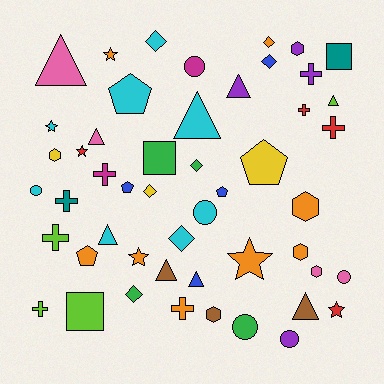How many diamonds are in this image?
There are 7 diamonds.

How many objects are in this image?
There are 50 objects.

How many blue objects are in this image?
There are 4 blue objects.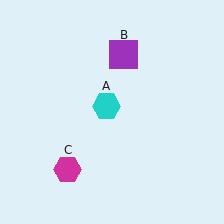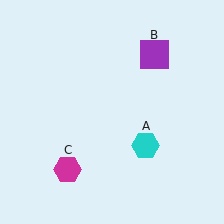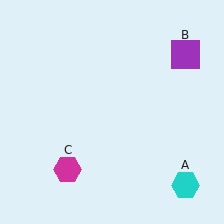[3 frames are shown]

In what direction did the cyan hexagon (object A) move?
The cyan hexagon (object A) moved down and to the right.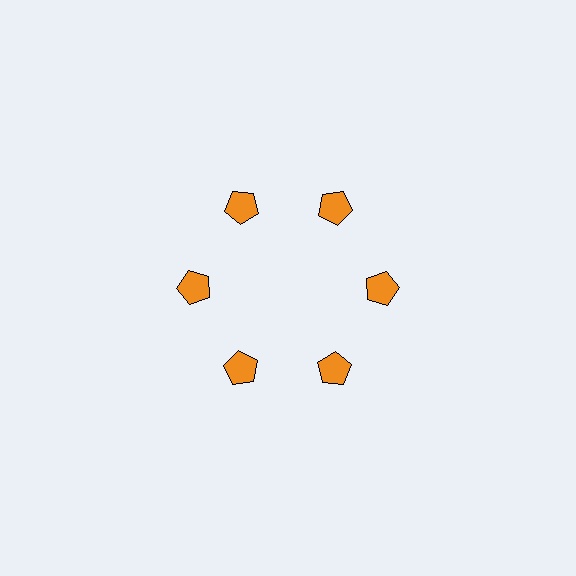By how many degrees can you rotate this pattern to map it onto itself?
The pattern maps onto itself every 60 degrees of rotation.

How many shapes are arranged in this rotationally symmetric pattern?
There are 6 shapes, arranged in 6 groups of 1.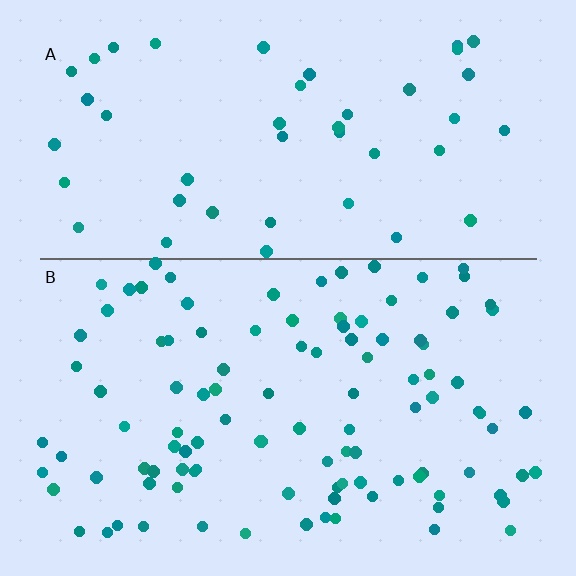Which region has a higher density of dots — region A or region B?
B (the bottom).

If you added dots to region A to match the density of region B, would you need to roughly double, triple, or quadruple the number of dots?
Approximately double.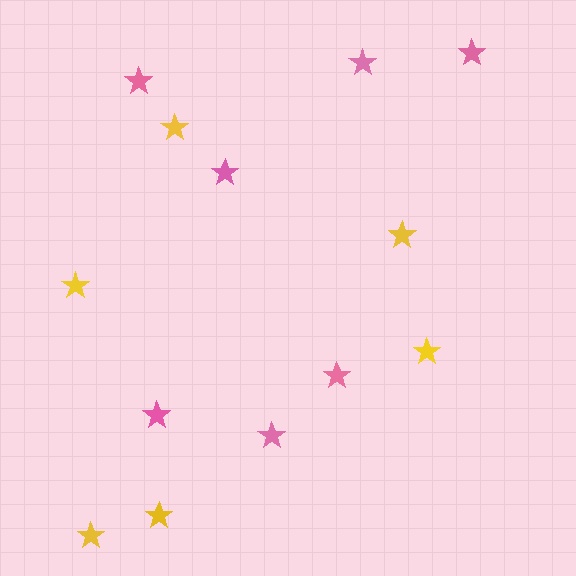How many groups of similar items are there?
There are 2 groups: one group of pink stars (7) and one group of yellow stars (6).